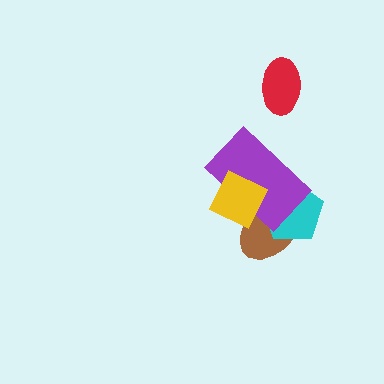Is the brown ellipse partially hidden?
Yes, it is partially covered by another shape.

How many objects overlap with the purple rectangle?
3 objects overlap with the purple rectangle.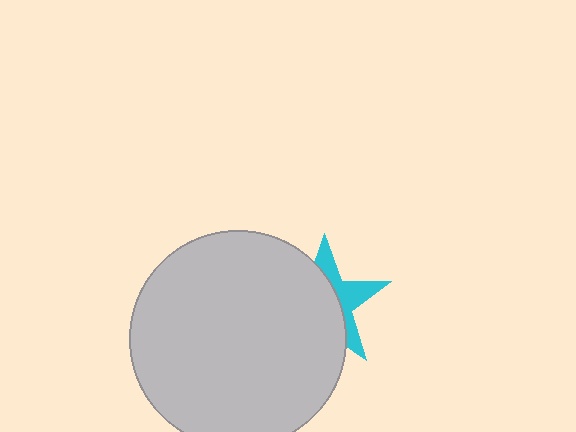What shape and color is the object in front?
The object in front is a light gray circle.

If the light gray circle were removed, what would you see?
You would see the complete cyan star.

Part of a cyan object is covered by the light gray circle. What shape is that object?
It is a star.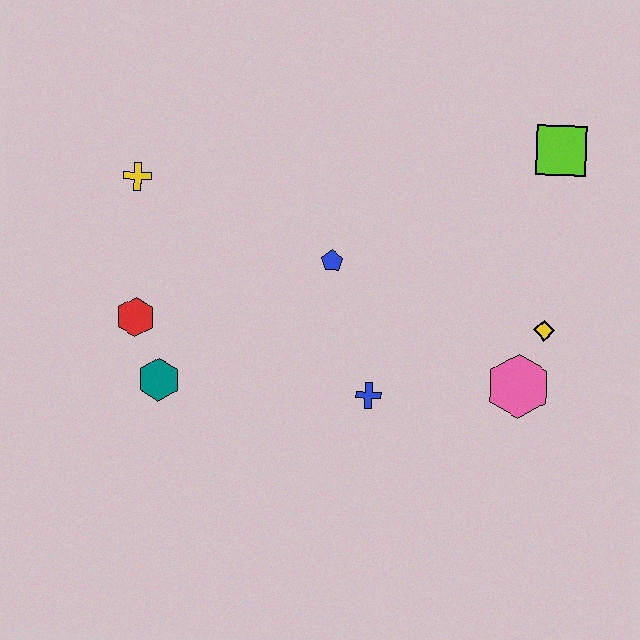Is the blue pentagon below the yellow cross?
Yes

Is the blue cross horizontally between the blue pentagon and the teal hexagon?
No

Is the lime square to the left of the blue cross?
No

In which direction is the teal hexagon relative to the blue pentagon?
The teal hexagon is to the left of the blue pentagon.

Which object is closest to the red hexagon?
The teal hexagon is closest to the red hexagon.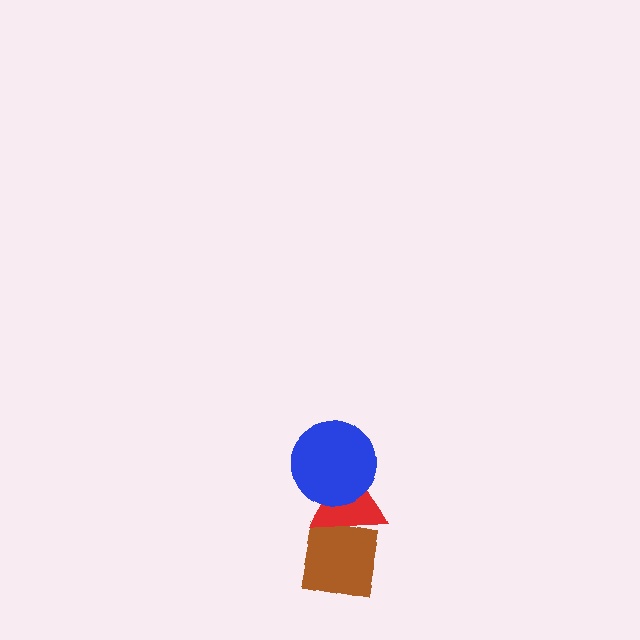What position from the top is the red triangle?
The red triangle is 2nd from the top.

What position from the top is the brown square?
The brown square is 3rd from the top.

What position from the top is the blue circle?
The blue circle is 1st from the top.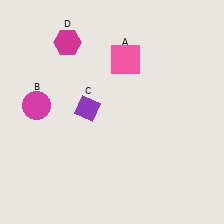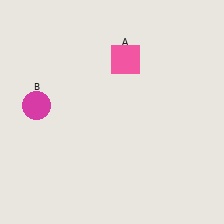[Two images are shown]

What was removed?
The purple diamond (C), the magenta hexagon (D) were removed in Image 2.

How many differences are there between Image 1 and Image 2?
There are 2 differences between the two images.